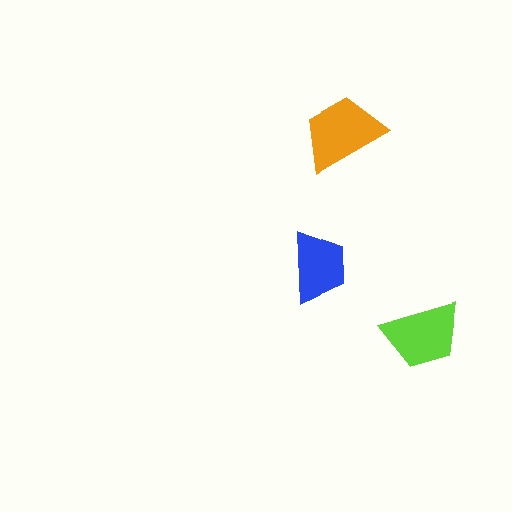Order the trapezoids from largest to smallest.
the orange one, the lime one, the blue one.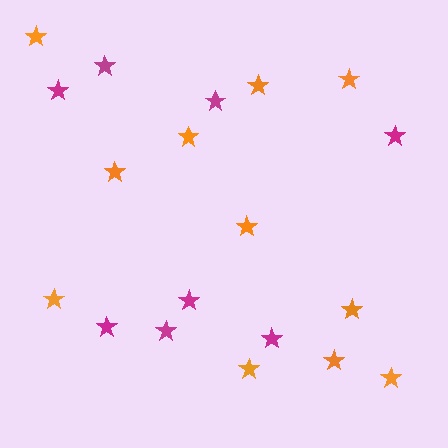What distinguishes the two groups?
There are 2 groups: one group of magenta stars (8) and one group of orange stars (11).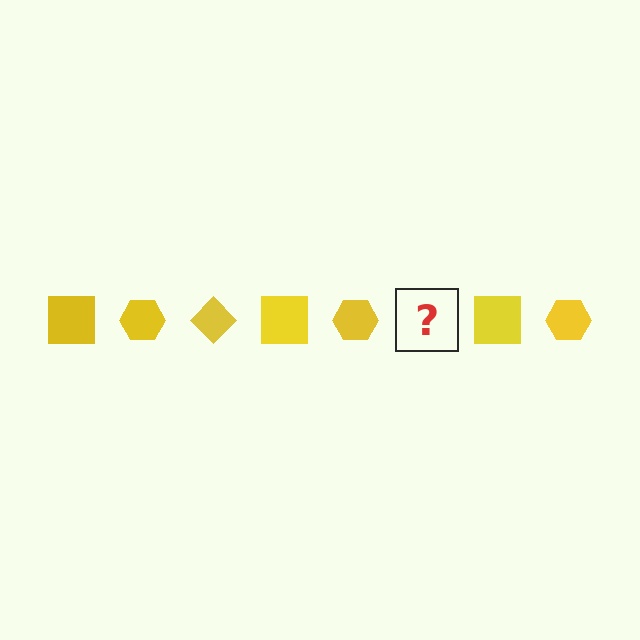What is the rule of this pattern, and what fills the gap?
The rule is that the pattern cycles through square, hexagon, diamond shapes in yellow. The gap should be filled with a yellow diamond.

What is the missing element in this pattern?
The missing element is a yellow diamond.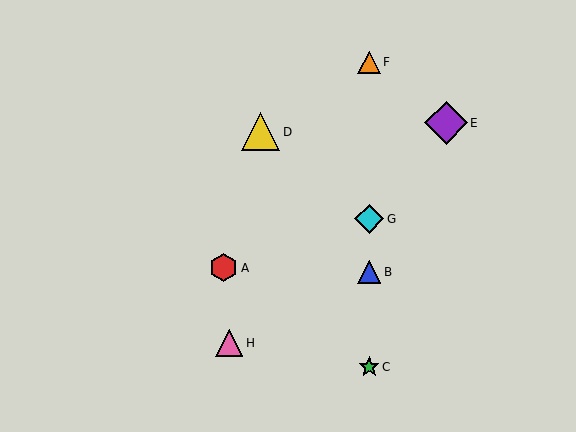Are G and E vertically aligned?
No, G is at x≈369 and E is at x≈446.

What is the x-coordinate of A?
Object A is at x≈224.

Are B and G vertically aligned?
Yes, both are at x≈369.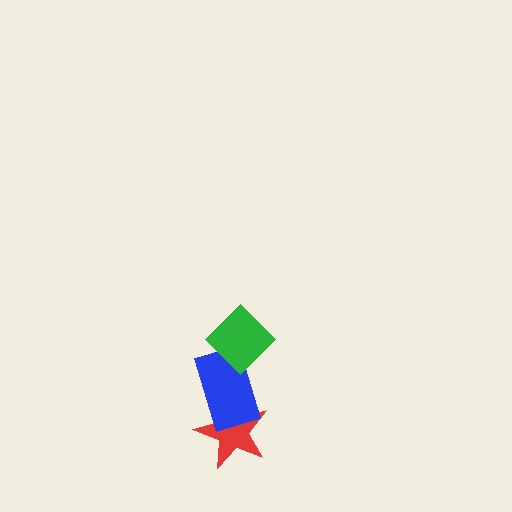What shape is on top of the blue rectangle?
The green diamond is on top of the blue rectangle.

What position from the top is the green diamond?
The green diamond is 1st from the top.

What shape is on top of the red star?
The blue rectangle is on top of the red star.